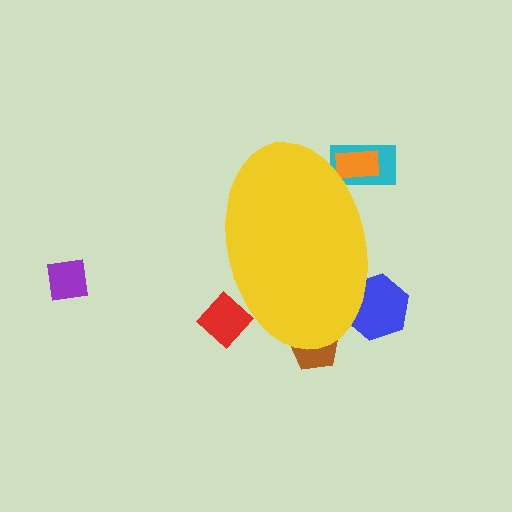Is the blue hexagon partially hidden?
Yes, the blue hexagon is partially hidden behind the yellow ellipse.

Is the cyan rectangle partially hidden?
Yes, the cyan rectangle is partially hidden behind the yellow ellipse.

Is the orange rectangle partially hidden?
Yes, the orange rectangle is partially hidden behind the yellow ellipse.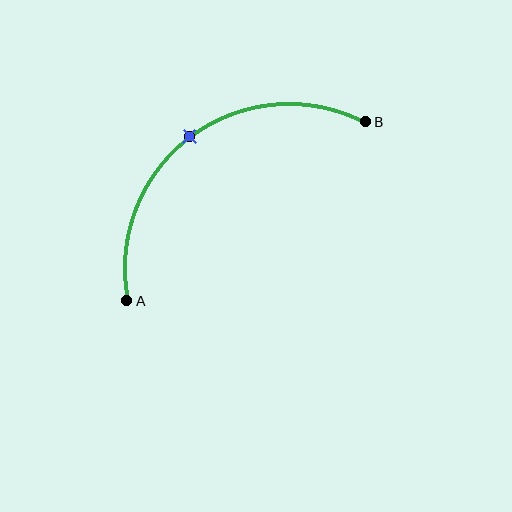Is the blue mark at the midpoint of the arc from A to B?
Yes. The blue mark lies on the arc at equal arc-length from both A and B — it is the arc midpoint.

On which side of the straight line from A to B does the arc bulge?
The arc bulges above and to the left of the straight line connecting A and B.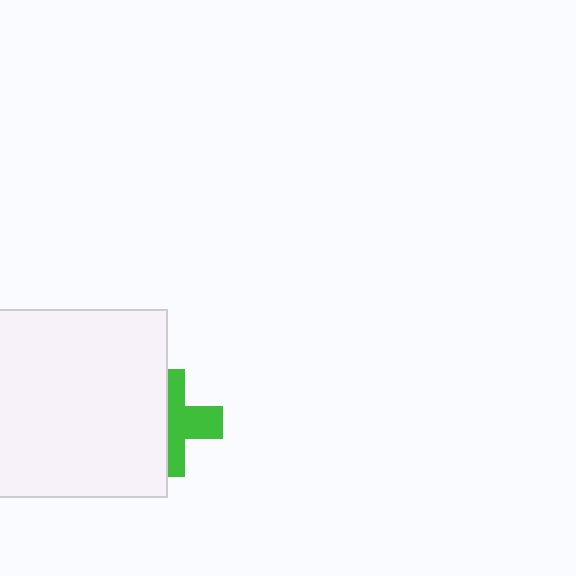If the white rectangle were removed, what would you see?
You would see the complete green cross.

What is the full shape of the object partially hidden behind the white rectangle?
The partially hidden object is a green cross.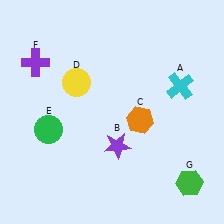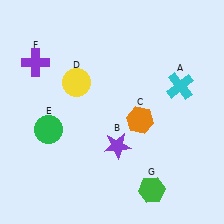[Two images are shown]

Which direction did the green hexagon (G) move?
The green hexagon (G) moved left.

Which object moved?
The green hexagon (G) moved left.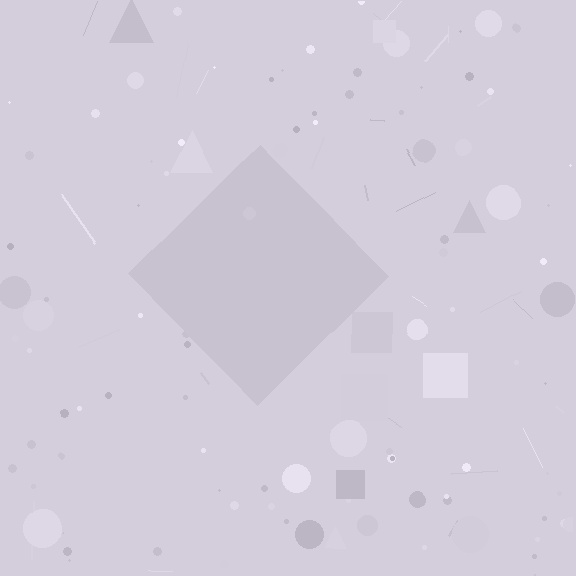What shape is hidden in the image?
A diamond is hidden in the image.